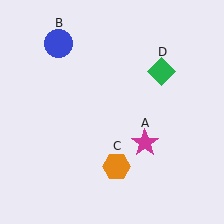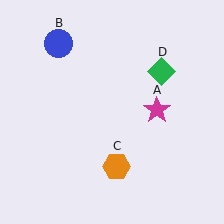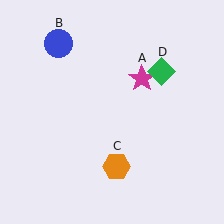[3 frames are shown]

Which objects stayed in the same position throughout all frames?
Blue circle (object B) and orange hexagon (object C) and green diamond (object D) remained stationary.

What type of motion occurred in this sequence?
The magenta star (object A) rotated counterclockwise around the center of the scene.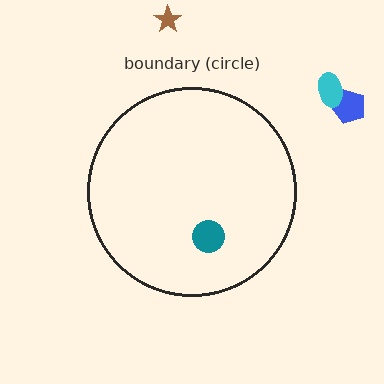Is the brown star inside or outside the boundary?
Outside.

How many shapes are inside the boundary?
1 inside, 3 outside.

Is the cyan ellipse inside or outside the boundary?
Outside.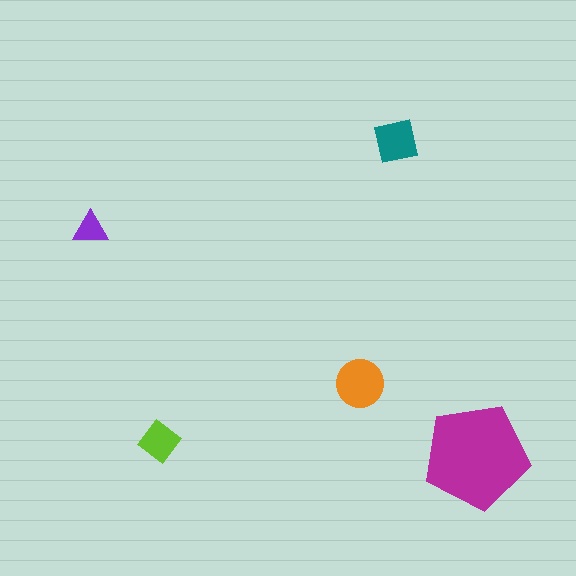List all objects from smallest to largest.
The purple triangle, the lime diamond, the teal square, the orange circle, the magenta pentagon.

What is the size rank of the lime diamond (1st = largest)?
4th.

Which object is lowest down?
The magenta pentagon is bottommost.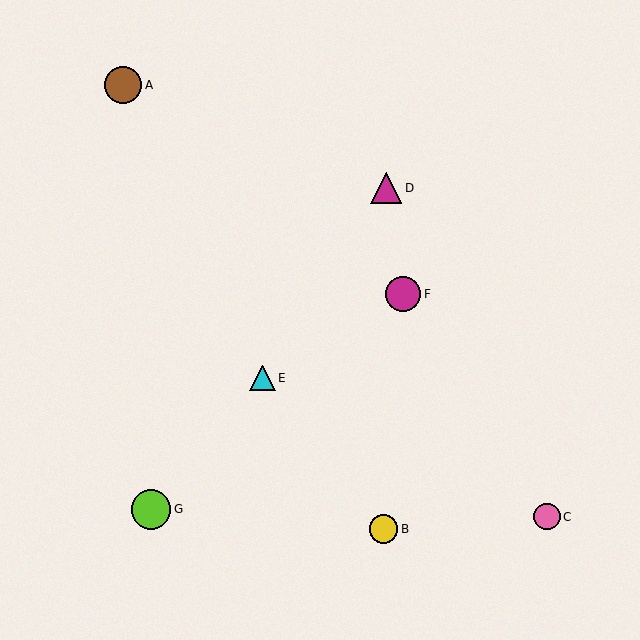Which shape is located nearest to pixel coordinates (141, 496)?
The lime circle (labeled G) at (151, 509) is nearest to that location.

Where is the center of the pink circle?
The center of the pink circle is at (547, 517).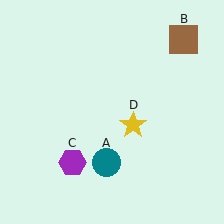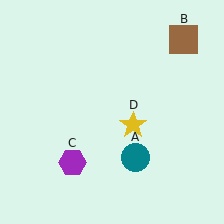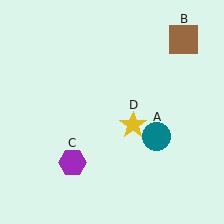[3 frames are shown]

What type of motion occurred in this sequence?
The teal circle (object A) rotated counterclockwise around the center of the scene.